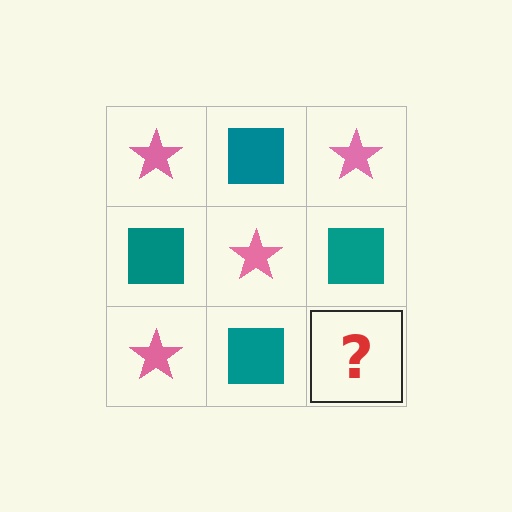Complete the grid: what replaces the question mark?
The question mark should be replaced with a pink star.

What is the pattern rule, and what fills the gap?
The rule is that it alternates pink star and teal square in a checkerboard pattern. The gap should be filled with a pink star.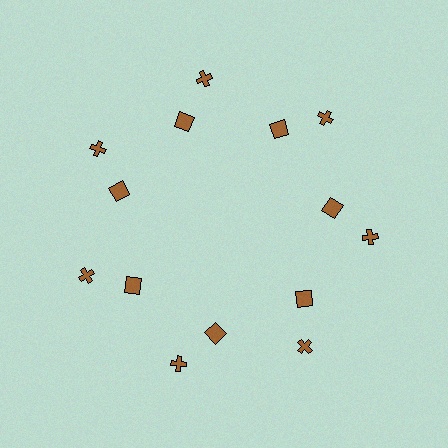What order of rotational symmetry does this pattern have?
This pattern has 7-fold rotational symmetry.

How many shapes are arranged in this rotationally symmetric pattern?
There are 14 shapes, arranged in 7 groups of 2.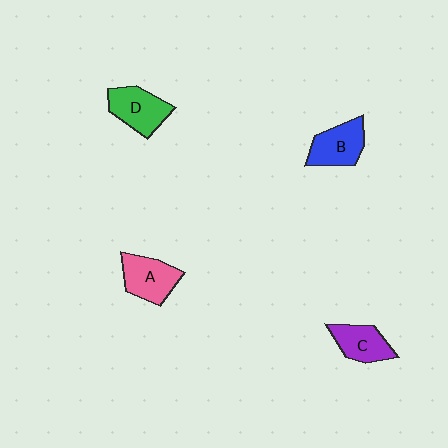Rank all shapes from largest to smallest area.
From largest to smallest: D (green), A (pink), B (blue), C (purple).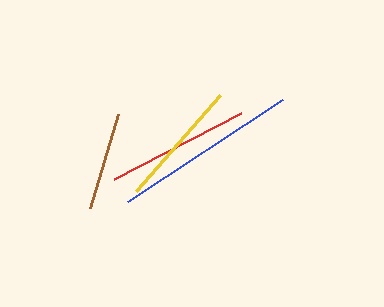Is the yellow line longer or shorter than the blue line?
The blue line is longer than the yellow line.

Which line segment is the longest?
The blue line is the longest at approximately 185 pixels.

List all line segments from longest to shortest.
From longest to shortest: blue, red, yellow, brown.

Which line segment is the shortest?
The brown line is the shortest at approximately 98 pixels.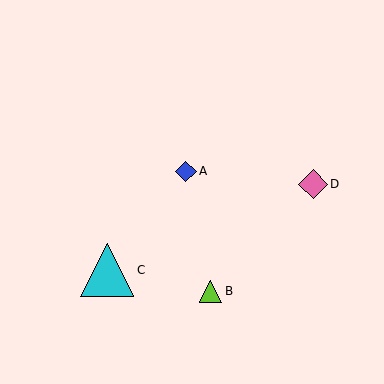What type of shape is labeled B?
Shape B is a lime triangle.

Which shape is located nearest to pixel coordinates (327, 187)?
The pink diamond (labeled D) at (313, 184) is nearest to that location.